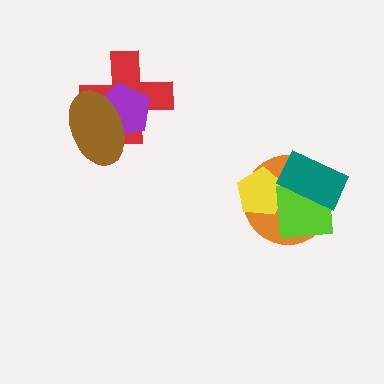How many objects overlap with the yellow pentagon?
2 objects overlap with the yellow pentagon.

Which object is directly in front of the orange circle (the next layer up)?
The yellow pentagon is directly in front of the orange circle.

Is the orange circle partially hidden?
Yes, it is partially covered by another shape.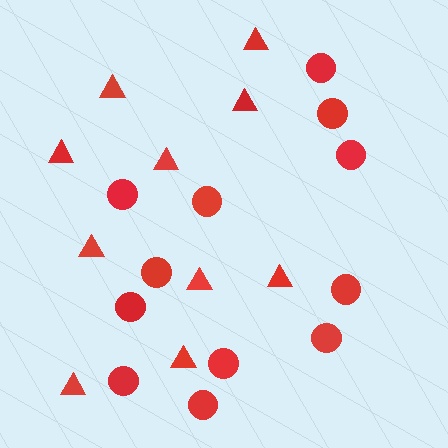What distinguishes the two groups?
There are 2 groups: one group of triangles (10) and one group of circles (12).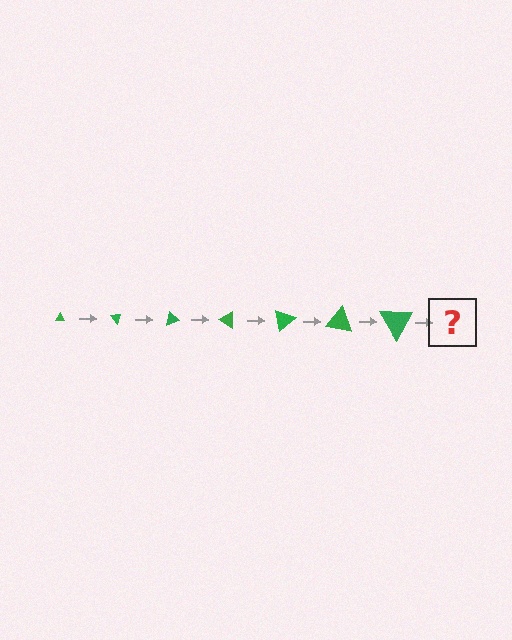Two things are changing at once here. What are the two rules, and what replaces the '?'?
The two rules are that the triangle grows larger each step and it rotates 50 degrees each step. The '?' should be a triangle, larger than the previous one and rotated 350 degrees from the start.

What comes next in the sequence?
The next element should be a triangle, larger than the previous one and rotated 350 degrees from the start.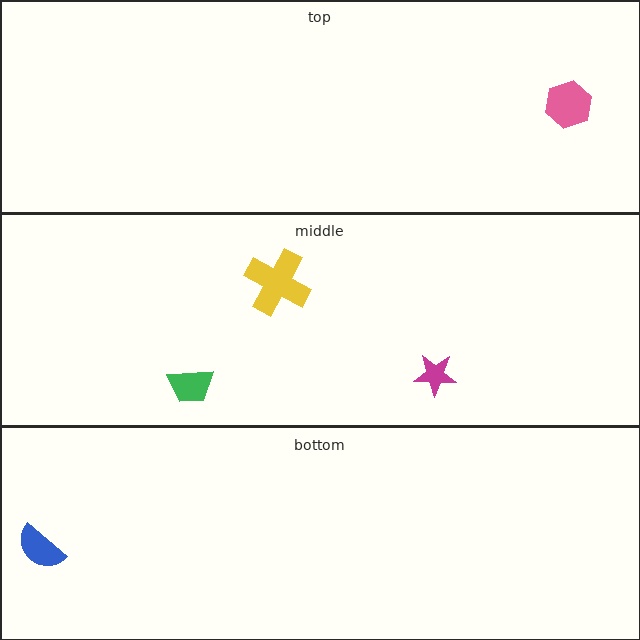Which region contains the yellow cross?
The middle region.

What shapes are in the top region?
The pink hexagon.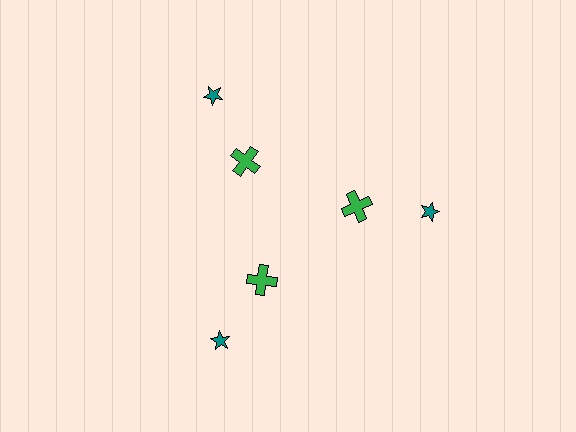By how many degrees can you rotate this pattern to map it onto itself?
The pattern maps onto itself every 120 degrees of rotation.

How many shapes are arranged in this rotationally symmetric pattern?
There are 6 shapes, arranged in 3 groups of 2.